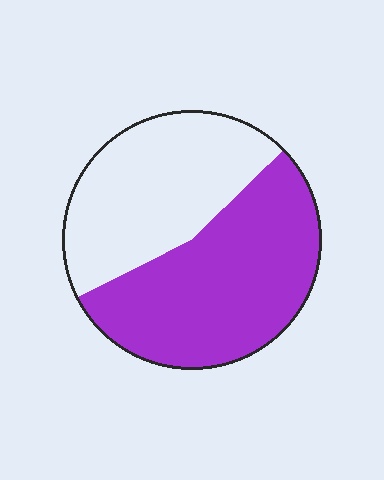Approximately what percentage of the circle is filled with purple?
Approximately 55%.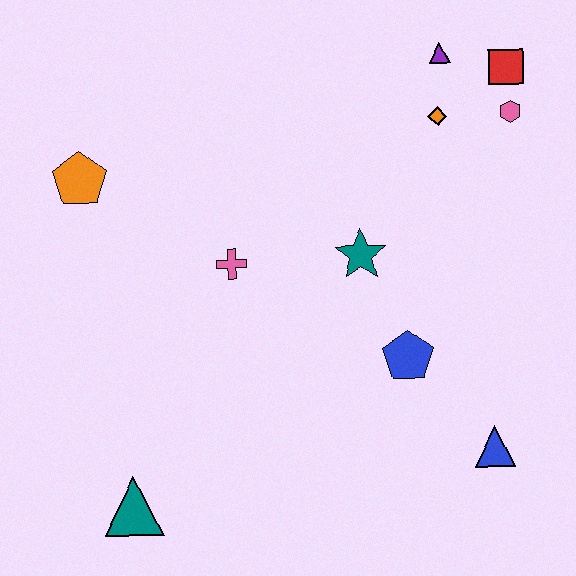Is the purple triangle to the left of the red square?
Yes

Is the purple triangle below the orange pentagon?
No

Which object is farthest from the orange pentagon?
The blue triangle is farthest from the orange pentagon.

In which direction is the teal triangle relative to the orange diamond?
The teal triangle is below the orange diamond.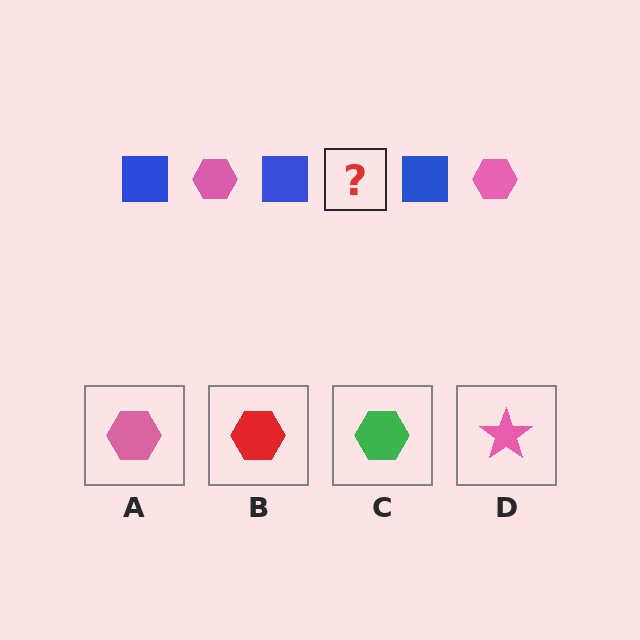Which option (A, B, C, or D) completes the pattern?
A.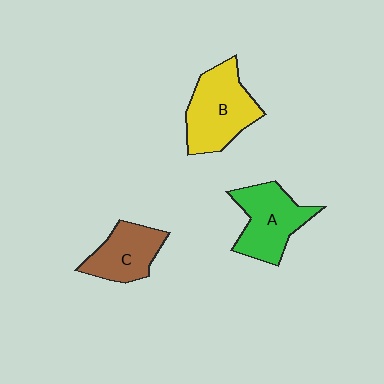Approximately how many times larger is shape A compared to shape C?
Approximately 1.2 times.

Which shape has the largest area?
Shape B (yellow).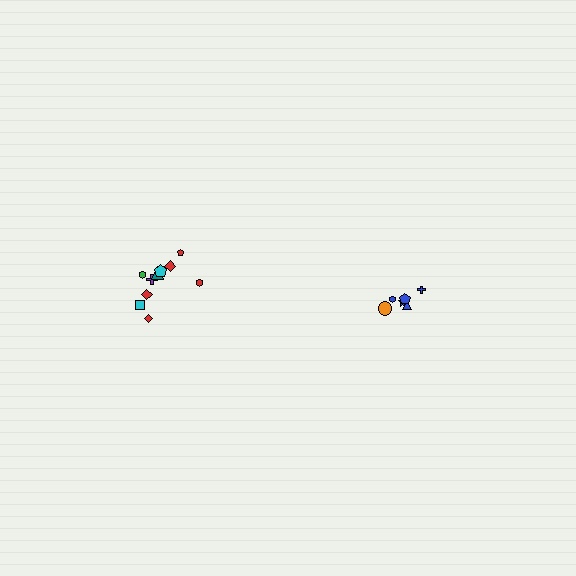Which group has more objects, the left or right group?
The left group.